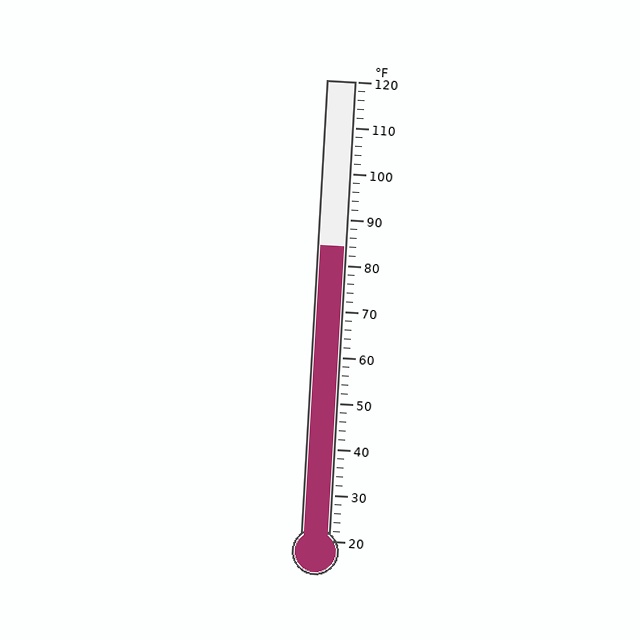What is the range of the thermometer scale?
The thermometer scale ranges from 20°F to 120°F.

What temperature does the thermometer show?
The thermometer shows approximately 84°F.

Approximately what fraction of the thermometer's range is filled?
The thermometer is filled to approximately 65% of its range.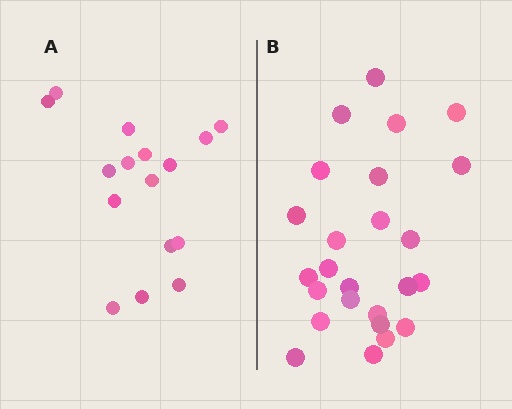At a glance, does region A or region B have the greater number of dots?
Region B (the right region) has more dots.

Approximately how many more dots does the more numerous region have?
Region B has roughly 8 or so more dots than region A.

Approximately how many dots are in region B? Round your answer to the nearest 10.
About 20 dots. (The exact count is 25, which rounds to 20.)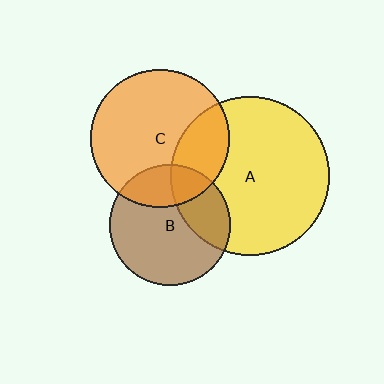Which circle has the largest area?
Circle A (yellow).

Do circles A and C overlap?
Yes.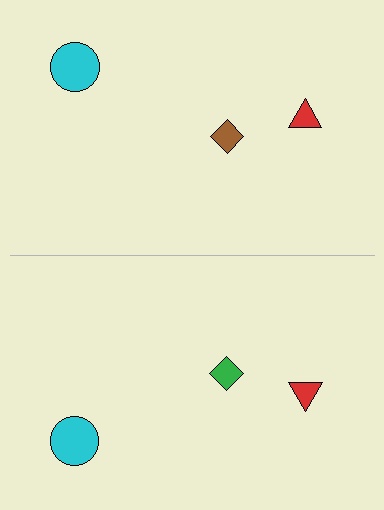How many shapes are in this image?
There are 6 shapes in this image.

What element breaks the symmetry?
The green diamond on the bottom side breaks the symmetry — its mirror counterpart is brown.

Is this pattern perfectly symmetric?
No, the pattern is not perfectly symmetric. The green diamond on the bottom side breaks the symmetry — its mirror counterpart is brown.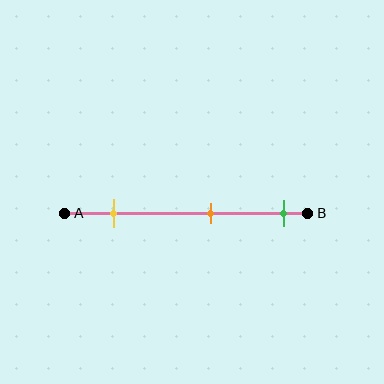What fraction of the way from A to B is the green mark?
The green mark is approximately 90% (0.9) of the way from A to B.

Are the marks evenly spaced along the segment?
Yes, the marks are approximately evenly spaced.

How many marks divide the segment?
There are 3 marks dividing the segment.